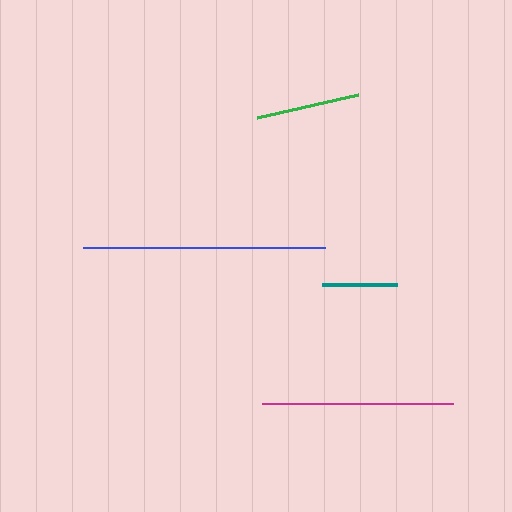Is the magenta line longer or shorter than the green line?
The magenta line is longer than the green line.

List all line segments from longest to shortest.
From longest to shortest: blue, magenta, green, teal.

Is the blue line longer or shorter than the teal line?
The blue line is longer than the teal line.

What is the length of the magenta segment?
The magenta segment is approximately 191 pixels long.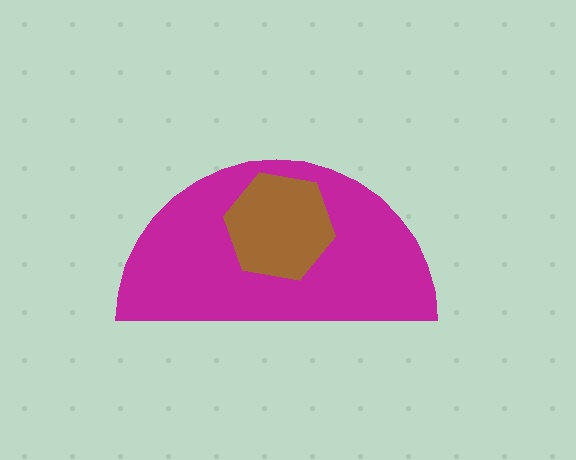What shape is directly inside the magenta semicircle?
The brown hexagon.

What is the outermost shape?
The magenta semicircle.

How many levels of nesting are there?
2.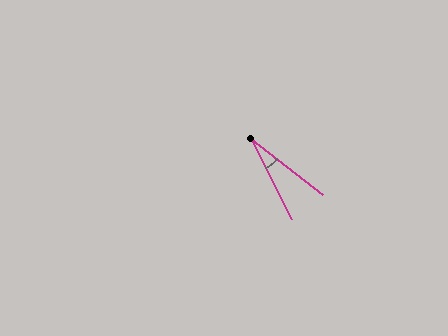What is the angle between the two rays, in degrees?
Approximately 26 degrees.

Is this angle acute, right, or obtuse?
It is acute.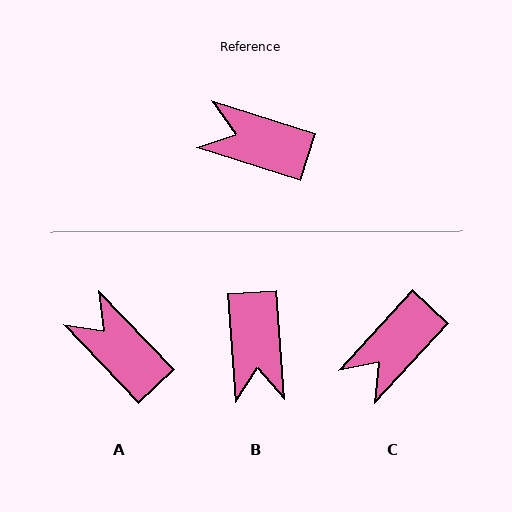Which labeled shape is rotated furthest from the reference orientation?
B, about 111 degrees away.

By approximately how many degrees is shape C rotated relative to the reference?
Approximately 64 degrees counter-clockwise.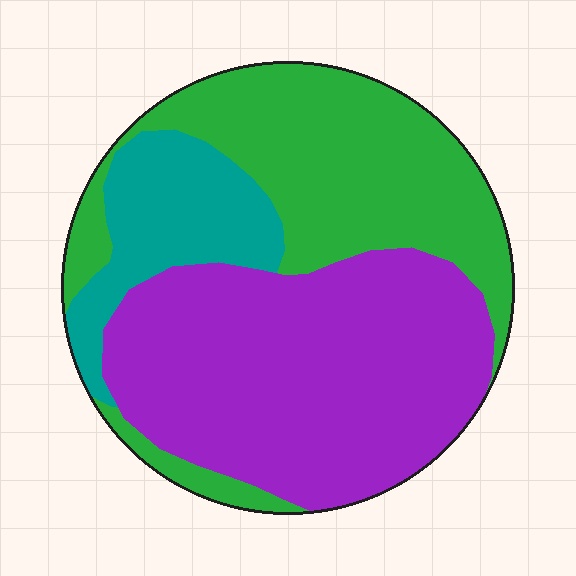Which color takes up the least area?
Teal, at roughly 15%.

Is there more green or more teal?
Green.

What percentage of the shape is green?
Green covers 37% of the shape.